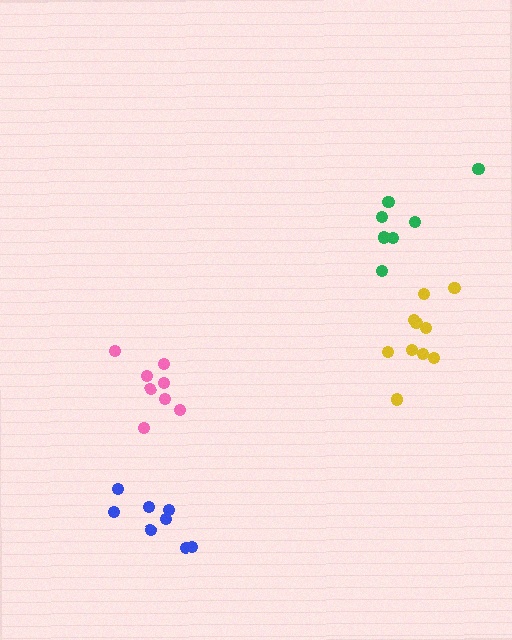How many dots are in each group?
Group 1: 10 dots, Group 2: 8 dots, Group 3: 8 dots, Group 4: 7 dots (33 total).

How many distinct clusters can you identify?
There are 4 distinct clusters.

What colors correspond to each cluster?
The clusters are colored: yellow, blue, pink, green.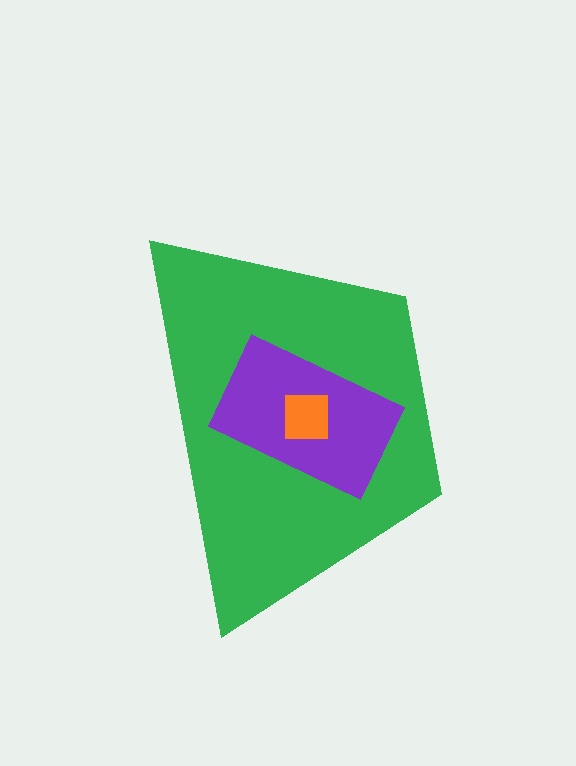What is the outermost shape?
The green trapezoid.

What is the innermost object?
The orange square.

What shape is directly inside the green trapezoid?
The purple rectangle.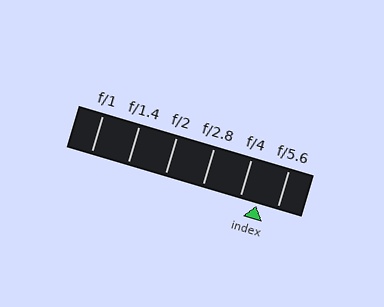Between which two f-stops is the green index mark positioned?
The index mark is between f/4 and f/5.6.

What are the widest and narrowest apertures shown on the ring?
The widest aperture shown is f/1 and the narrowest is f/5.6.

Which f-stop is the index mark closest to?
The index mark is closest to f/4.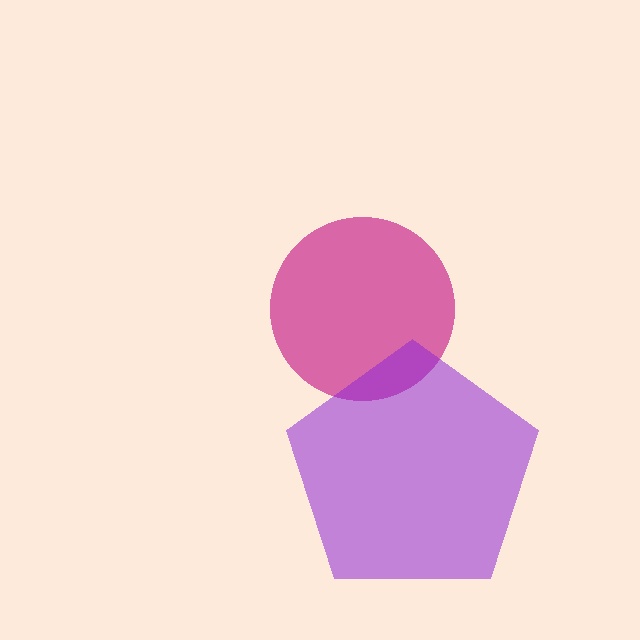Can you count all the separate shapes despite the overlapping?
Yes, there are 2 separate shapes.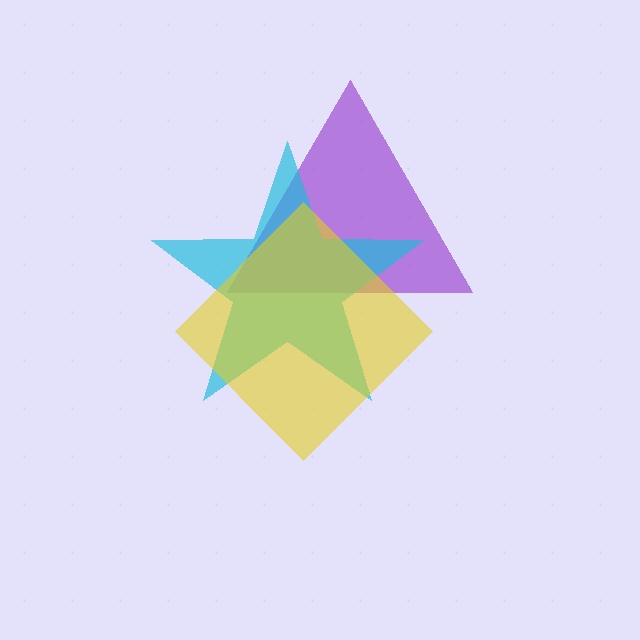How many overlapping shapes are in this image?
There are 3 overlapping shapes in the image.